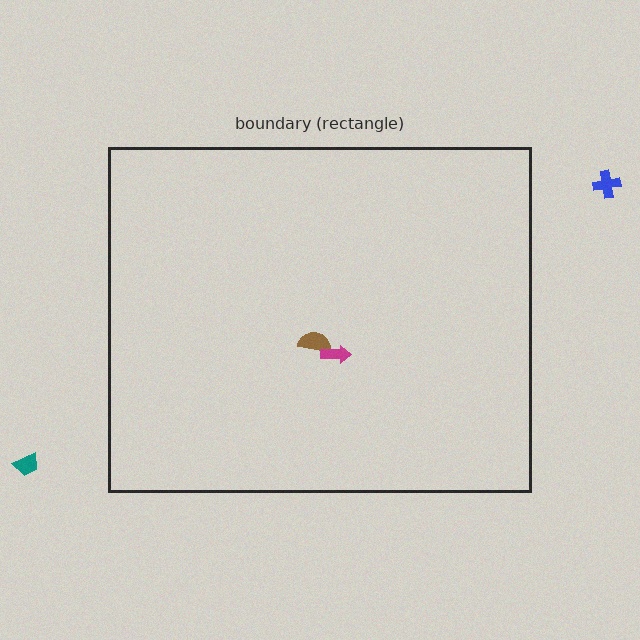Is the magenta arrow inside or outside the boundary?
Inside.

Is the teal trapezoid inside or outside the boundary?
Outside.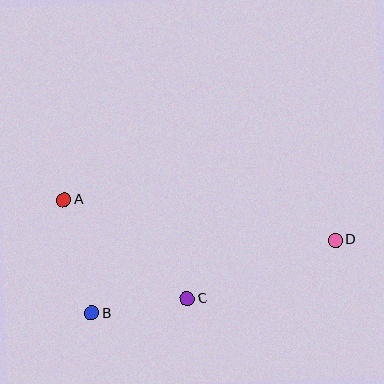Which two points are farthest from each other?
Points A and D are farthest from each other.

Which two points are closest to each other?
Points B and C are closest to each other.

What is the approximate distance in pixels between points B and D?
The distance between B and D is approximately 254 pixels.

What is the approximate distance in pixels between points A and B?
The distance between A and B is approximately 117 pixels.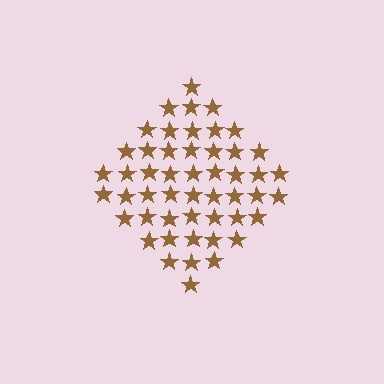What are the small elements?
The small elements are stars.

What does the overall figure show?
The overall figure shows a diamond.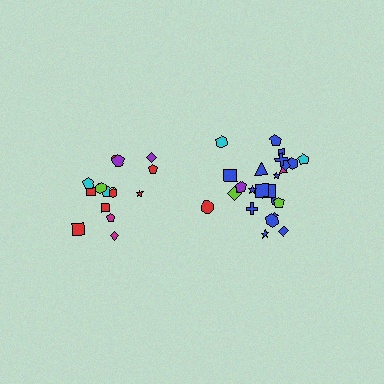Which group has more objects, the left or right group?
The right group.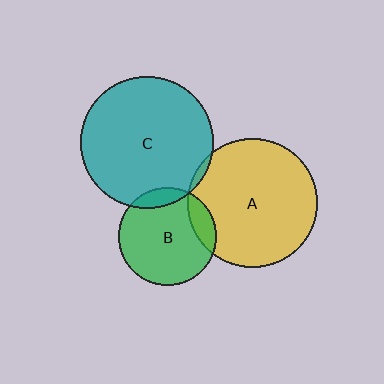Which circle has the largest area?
Circle C (teal).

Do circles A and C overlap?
Yes.